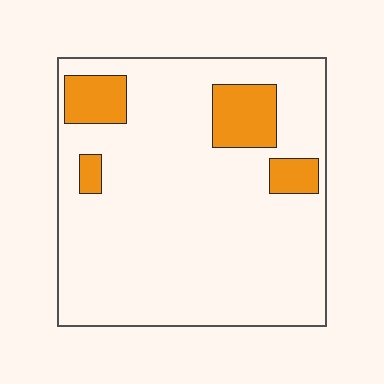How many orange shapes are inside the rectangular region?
4.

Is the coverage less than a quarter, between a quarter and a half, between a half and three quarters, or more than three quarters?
Less than a quarter.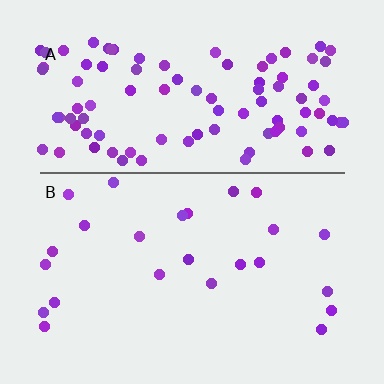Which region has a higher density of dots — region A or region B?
A (the top).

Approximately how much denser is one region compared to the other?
Approximately 4.1× — region A over region B.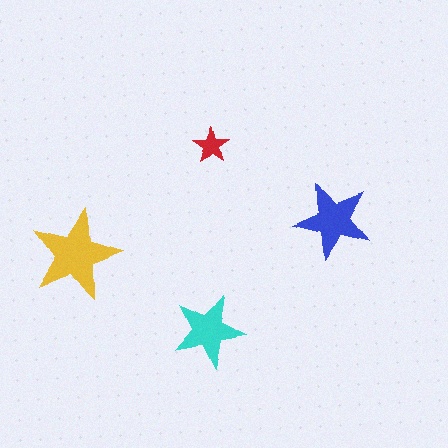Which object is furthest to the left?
The yellow star is leftmost.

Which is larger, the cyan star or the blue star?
The blue one.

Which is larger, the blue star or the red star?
The blue one.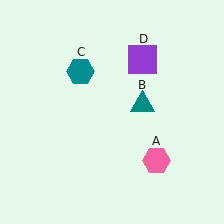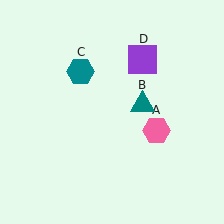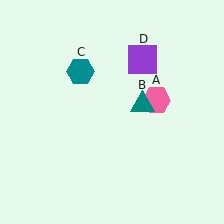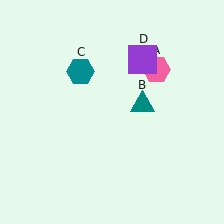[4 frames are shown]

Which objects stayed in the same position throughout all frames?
Teal triangle (object B) and teal hexagon (object C) and purple square (object D) remained stationary.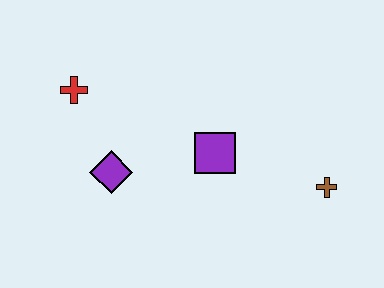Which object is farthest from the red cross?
The brown cross is farthest from the red cross.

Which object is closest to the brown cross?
The purple square is closest to the brown cross.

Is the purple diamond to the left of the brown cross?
Yes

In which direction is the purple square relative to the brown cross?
The purple square is to the left of the brown cross.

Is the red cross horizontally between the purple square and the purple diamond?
No